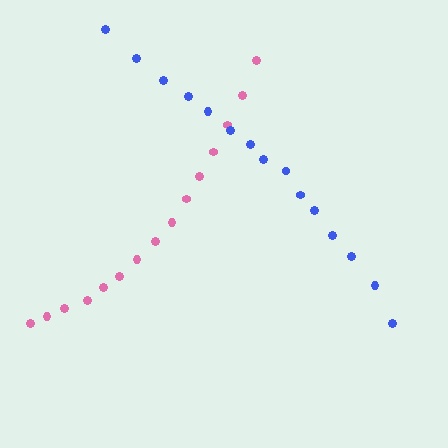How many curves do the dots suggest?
There are 2 distinct paths.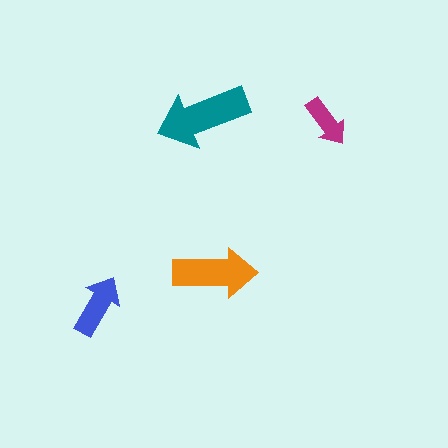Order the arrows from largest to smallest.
the teal one, the orange one, the blue one, the magenta one.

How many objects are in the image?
There are 4 objects in the image.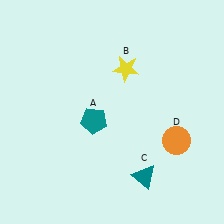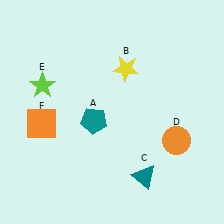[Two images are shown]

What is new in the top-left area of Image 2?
A lime star (E) was added in the top-left area of Image 2.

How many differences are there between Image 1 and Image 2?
There are 2 differences between the two images.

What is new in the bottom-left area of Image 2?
An orange square (F) was added in the bottom-left area of Image 2.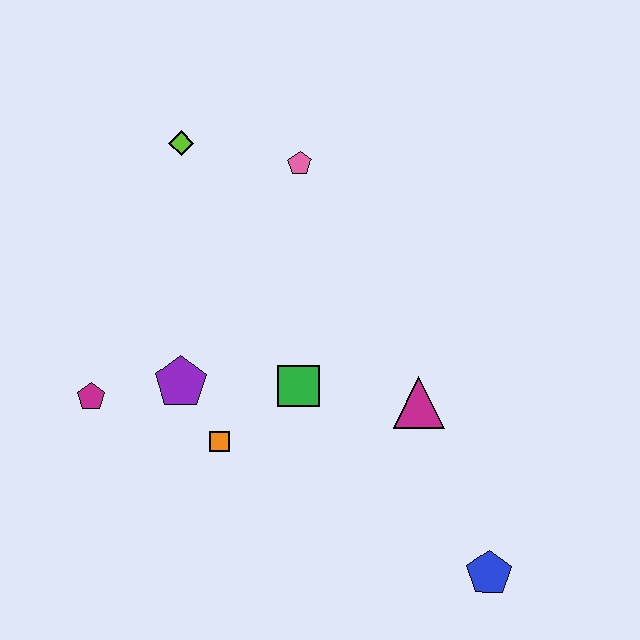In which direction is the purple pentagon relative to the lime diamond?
The purple pentagon is below the lime diamond.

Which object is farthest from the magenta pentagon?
The blue pentagon is farthest from the magenta pentagon.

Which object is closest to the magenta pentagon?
The purple pentagon is closest to the magenta pentagon.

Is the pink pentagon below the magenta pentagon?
No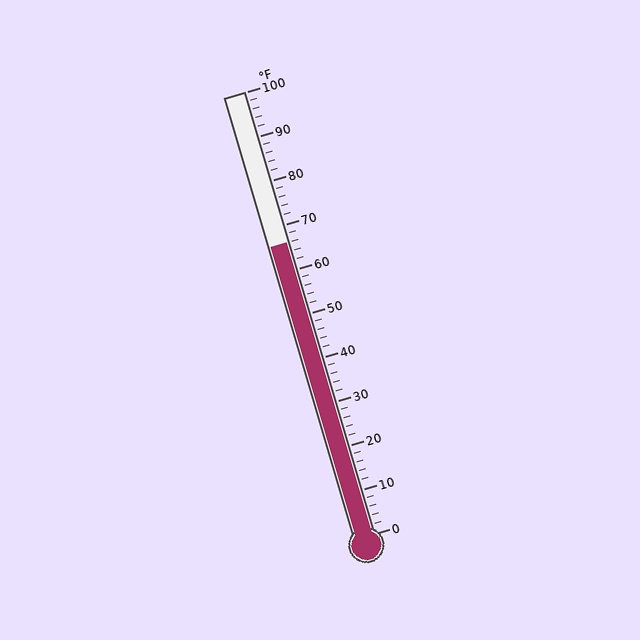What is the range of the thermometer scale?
The thermometer scale ranges from 0°F to 100°F.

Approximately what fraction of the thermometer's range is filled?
The thermometer is filled to approximately 65% of its range.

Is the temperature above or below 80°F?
The temperature is below 80°F.